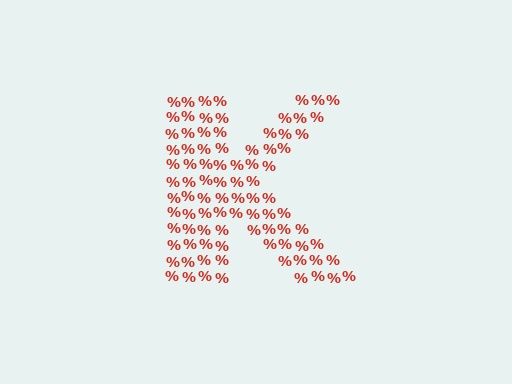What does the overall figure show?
The overall figure shows the letter K.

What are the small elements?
The small elements are percent signs.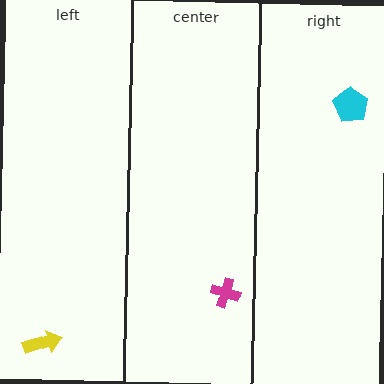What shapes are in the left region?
The yellow arrow.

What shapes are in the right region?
The cyan pentagon.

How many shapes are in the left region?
1.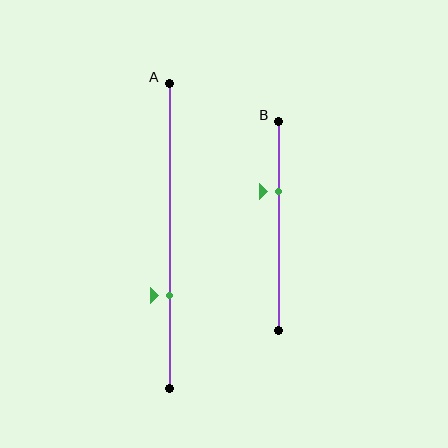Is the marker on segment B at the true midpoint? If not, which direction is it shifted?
No, the marker on segment B is shifted upward by about 16% of the segment length.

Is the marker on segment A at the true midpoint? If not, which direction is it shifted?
No, the marker on segment A is shifted downward by about 20% of the segment length.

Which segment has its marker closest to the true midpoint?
Segment B has its marker closest to the true midpoint.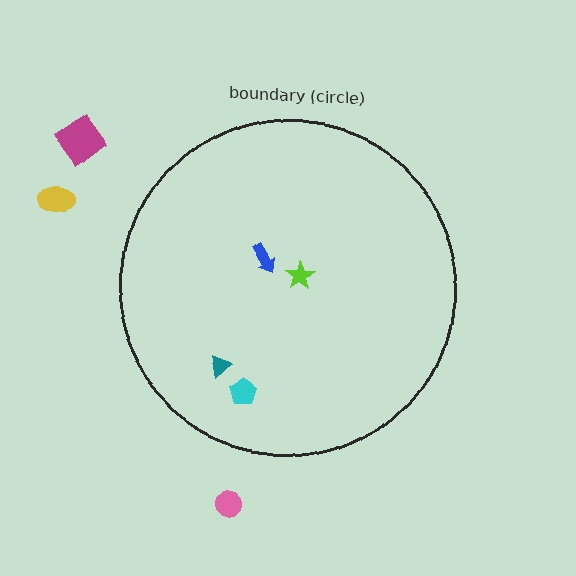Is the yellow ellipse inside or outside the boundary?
Outside.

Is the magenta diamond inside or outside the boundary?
Outside.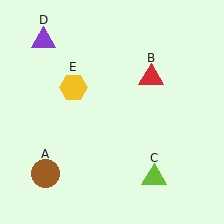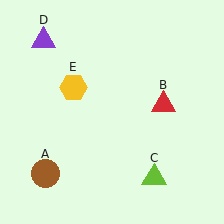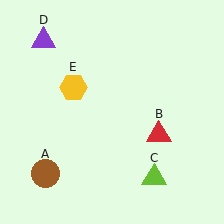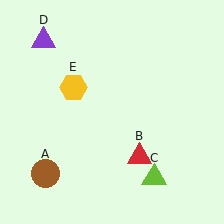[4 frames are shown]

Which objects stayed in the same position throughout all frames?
Brown circle (object A) and lime triangle (object C) and purple triangle (object D) and yellow hexagon (object E) remained stationary.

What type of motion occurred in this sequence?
The red triangle (object B) rotated clockwise around the center of the scene.